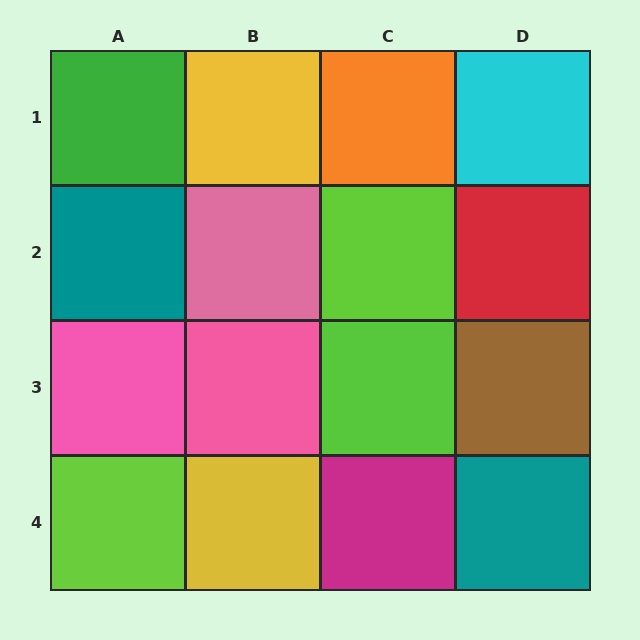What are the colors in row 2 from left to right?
Teal, pink, lime, red.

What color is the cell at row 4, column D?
Teal.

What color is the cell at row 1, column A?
Green.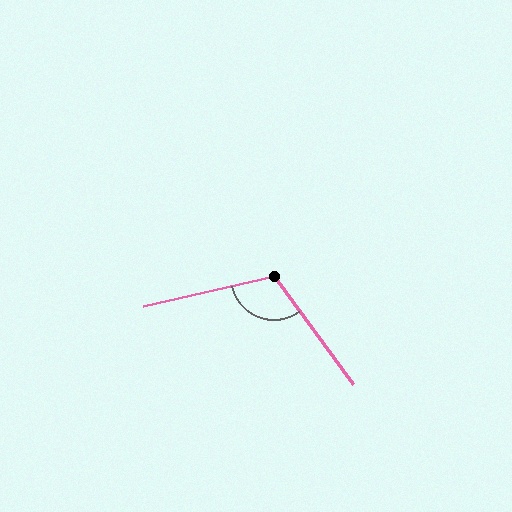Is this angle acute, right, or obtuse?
It is obtuse.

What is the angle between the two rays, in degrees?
Approximately 114 degrees.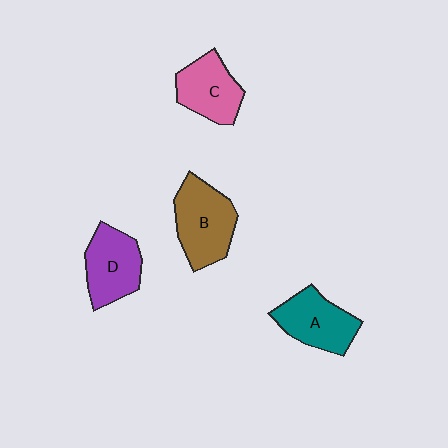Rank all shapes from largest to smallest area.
From largest to smallest: B (brown), A (teal), D (purple), C (pink).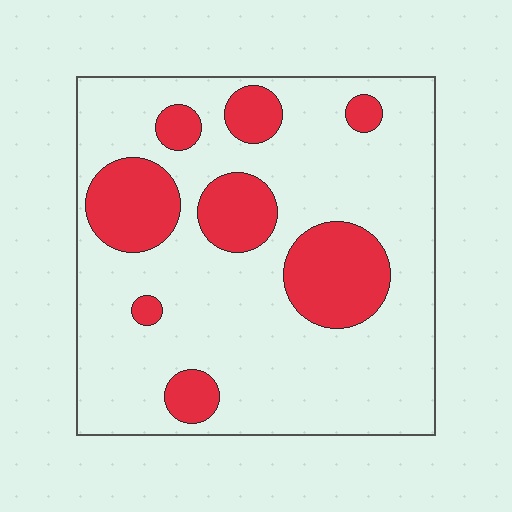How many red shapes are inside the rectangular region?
8.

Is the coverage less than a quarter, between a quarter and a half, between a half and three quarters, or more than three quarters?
Less than a quarter.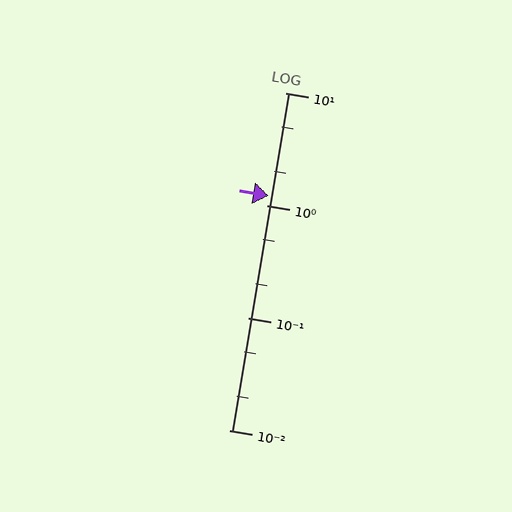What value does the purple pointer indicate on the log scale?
The pointer indicates approximately 1.2.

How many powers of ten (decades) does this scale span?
The scale spans 3 decades, from 0.01 to 10.